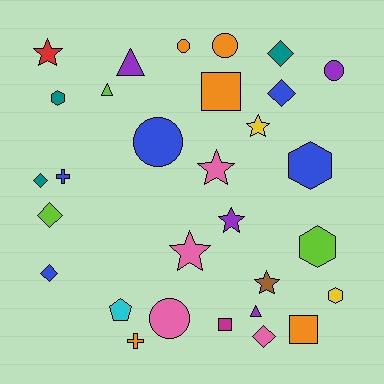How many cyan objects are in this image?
There is 1 cyan object.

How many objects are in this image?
There are 30 objects.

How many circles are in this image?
There are 5 circles.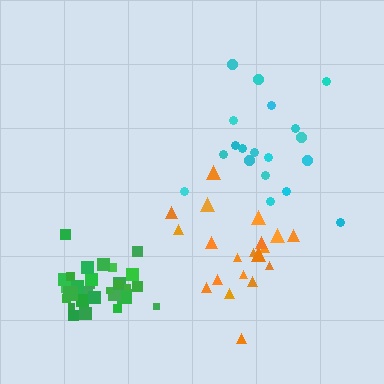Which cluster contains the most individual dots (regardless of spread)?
Green (34).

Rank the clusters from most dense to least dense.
green, orange, cyan.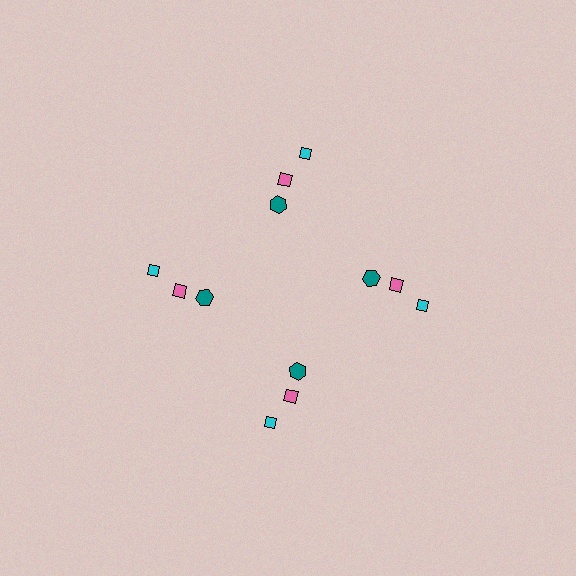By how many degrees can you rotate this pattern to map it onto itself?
The pattern maps onto itself every 90 degrees of rotation.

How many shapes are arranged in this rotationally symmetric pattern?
There are 12 shapes, arranged in 4 groups of 3.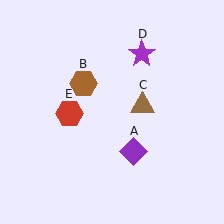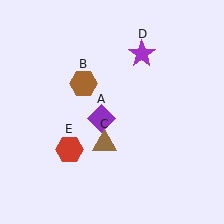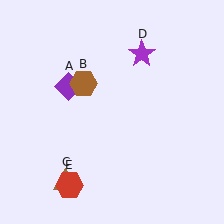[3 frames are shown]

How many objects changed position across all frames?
3 objects changed position: purple diamond (object A), brown triangle (object C), red hexagon (object E).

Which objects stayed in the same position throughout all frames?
Brown hexagon (object B) and purple star (object D) remained stationary.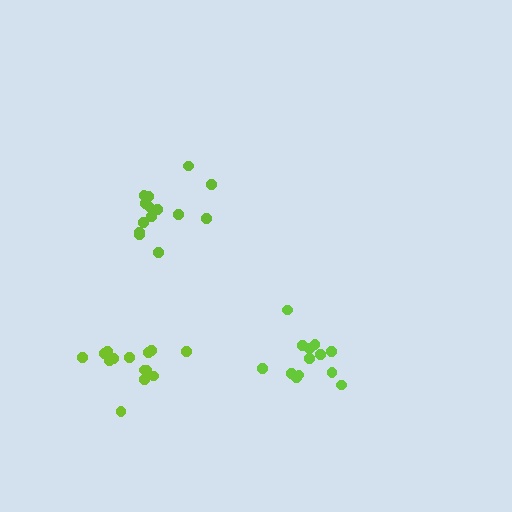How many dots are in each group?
Group 1: 13 dots, Group 2: 14 dots, Group 3: 14 dots (41 total).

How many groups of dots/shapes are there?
There are 3 groups.